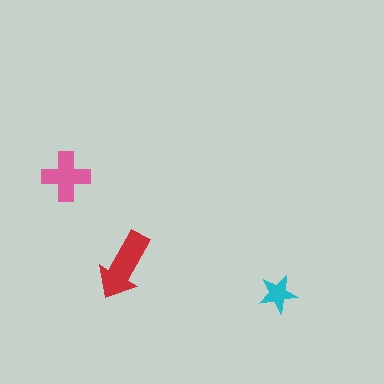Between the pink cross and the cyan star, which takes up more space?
The pink cross.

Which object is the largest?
The red arrow.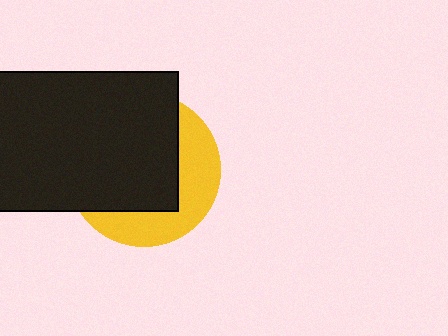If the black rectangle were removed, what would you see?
You would see the complete yellow circle.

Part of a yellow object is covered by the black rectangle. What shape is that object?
It is a circle.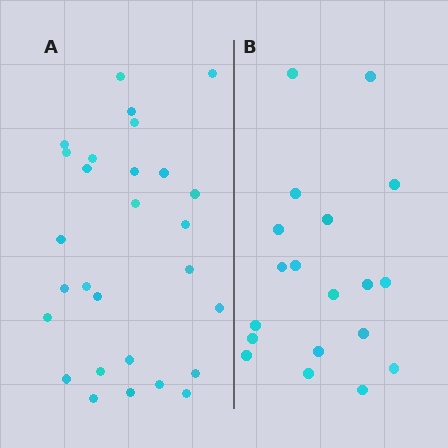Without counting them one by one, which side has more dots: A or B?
Region A (the left region) has more dots.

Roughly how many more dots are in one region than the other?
Region A has roughly 8 or so more dots than region B.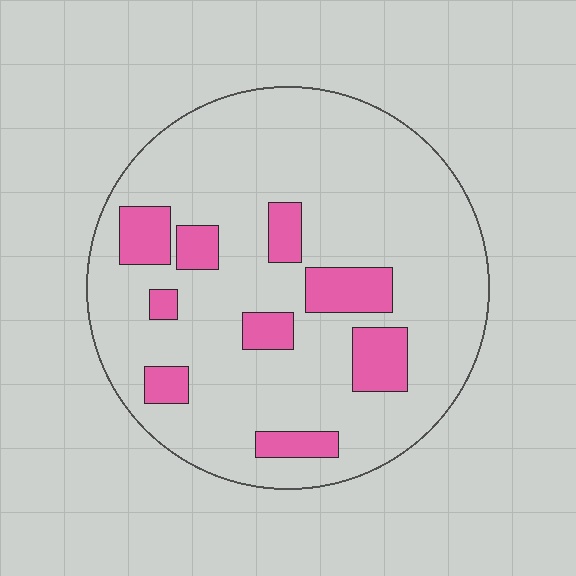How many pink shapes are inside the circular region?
9.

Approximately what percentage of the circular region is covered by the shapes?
Approximately 15%.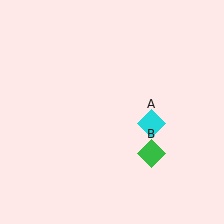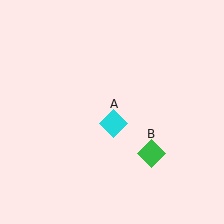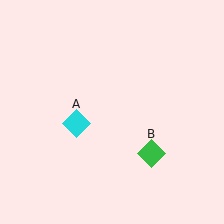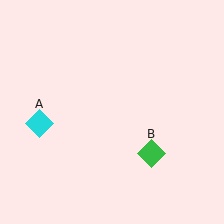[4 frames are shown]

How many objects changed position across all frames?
1 object changed position: cyan diamond (object A).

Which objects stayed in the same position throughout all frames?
Green diamond (object B) remained stationary.